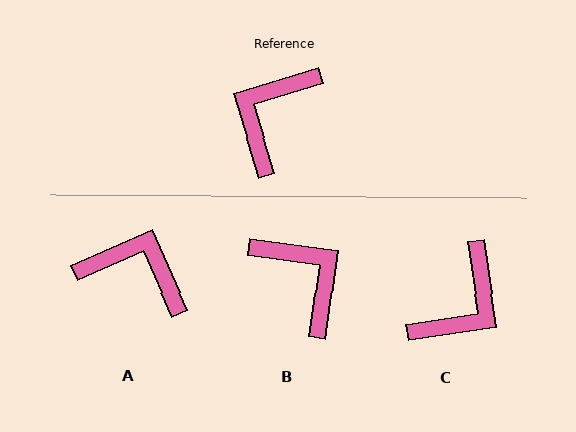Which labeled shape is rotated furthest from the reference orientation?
C, about 171 degrees away.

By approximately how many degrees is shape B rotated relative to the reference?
Approximately 115 degrees clockwise.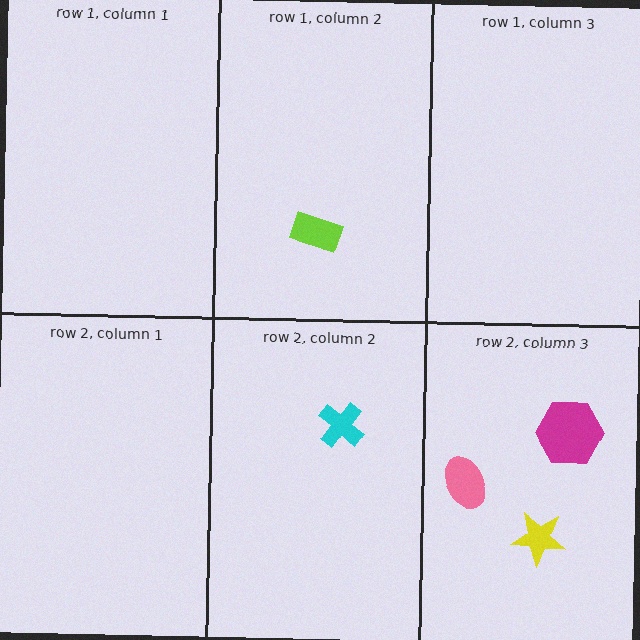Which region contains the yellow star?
The row 2, column 3 region.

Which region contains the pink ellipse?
The row 2, column 3 region.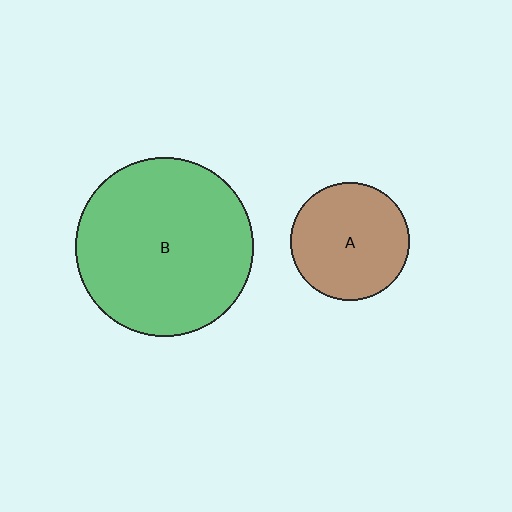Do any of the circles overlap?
No, none of the circles overlap.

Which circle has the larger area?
Circle B (green).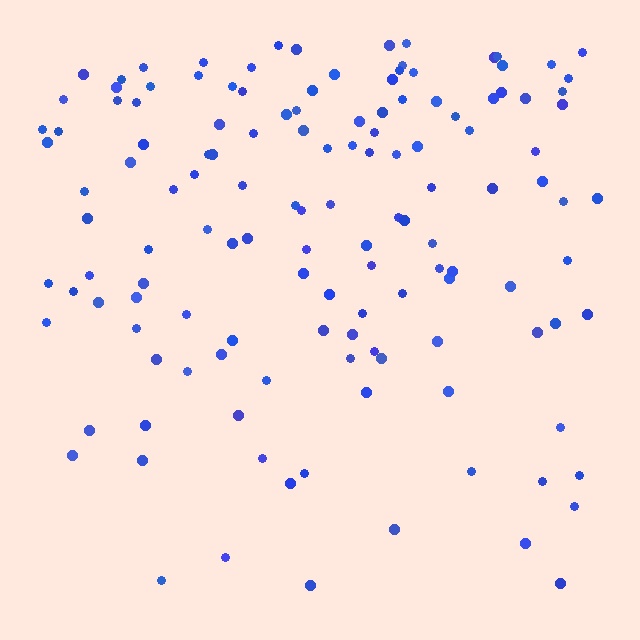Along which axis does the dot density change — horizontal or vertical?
Vertical.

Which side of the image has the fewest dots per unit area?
The bottom.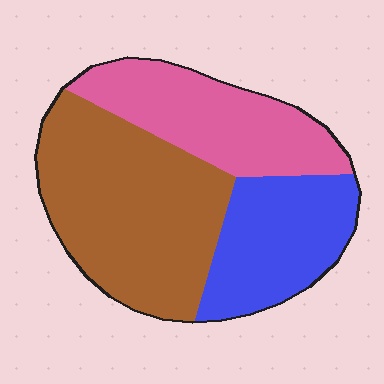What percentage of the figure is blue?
Blue covers 26% of the figure.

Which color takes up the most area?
Brown, at roughly 45%.